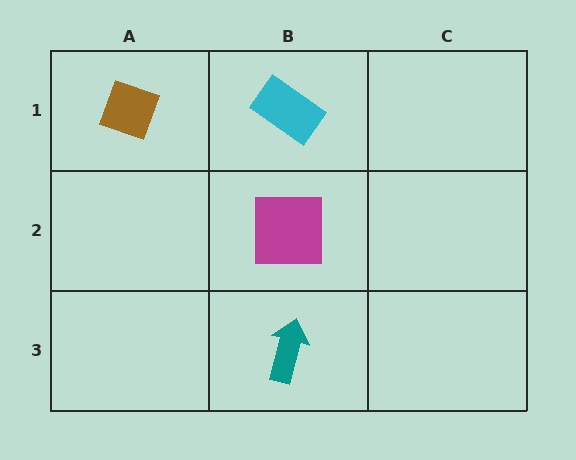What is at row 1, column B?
A cyan rectangle.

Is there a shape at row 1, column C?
No, that cell is empty.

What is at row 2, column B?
A magenta square.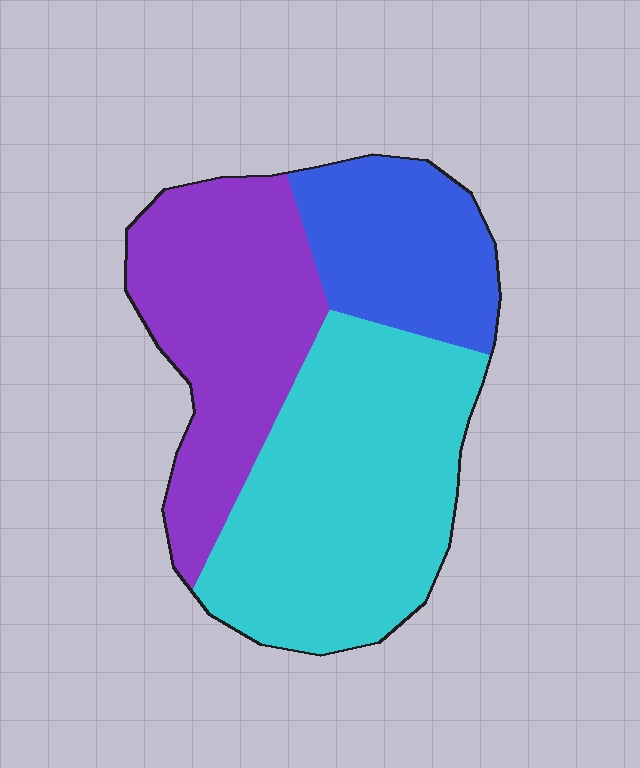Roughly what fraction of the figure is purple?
Purple takes up about one third (1/3) of the figure.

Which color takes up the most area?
Cyan, at roughly 45%.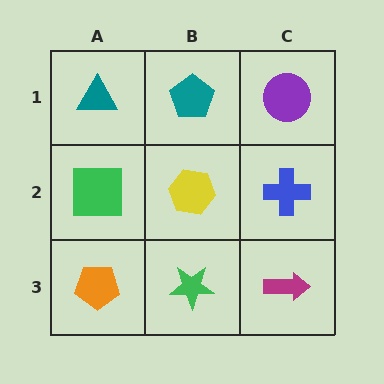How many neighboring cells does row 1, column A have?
2.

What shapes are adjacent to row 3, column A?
A green square (row 2, column A), a green star (row 3, column B).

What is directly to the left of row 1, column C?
A teal pentagon.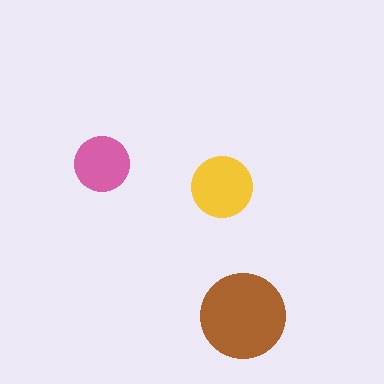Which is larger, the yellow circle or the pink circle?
The yellow one.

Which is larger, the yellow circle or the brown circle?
The brown one.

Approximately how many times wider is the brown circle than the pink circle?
About 1.5 times wider.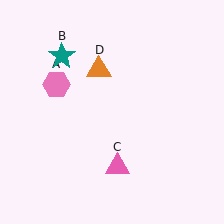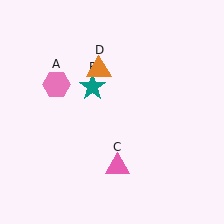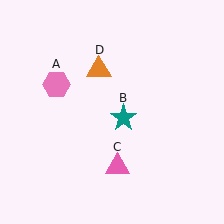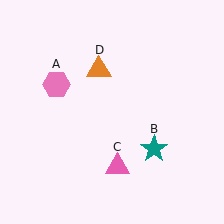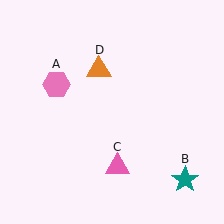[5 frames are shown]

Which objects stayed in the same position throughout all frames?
Pink hexagon (object A) and pink triangle (object C) and orange triangle (object D) remained stationary.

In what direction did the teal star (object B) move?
The teal star (object B) moved down and to the right.